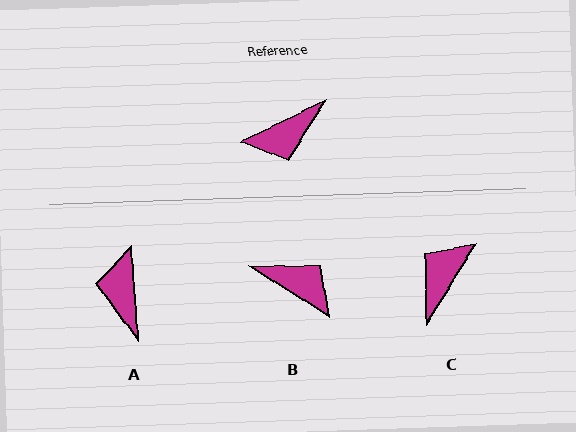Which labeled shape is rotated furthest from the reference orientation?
C, about 147 degrees away.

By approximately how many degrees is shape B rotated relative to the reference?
Approximately 121 degrees counter-clockwise.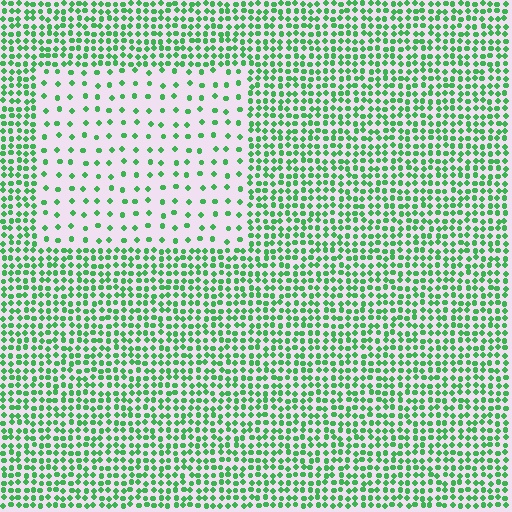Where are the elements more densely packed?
The elements are more densely packed outside the rectangle boundary.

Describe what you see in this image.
The image contains small green elements arranged at two different densities. A rectangle-shaped region is visible where the elements are less densely packed than the surrounding area.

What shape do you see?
I see a rectangle.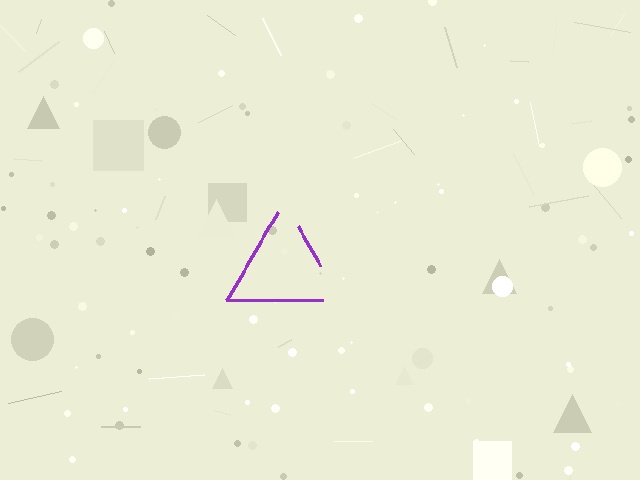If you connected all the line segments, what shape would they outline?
They would outline a triangle.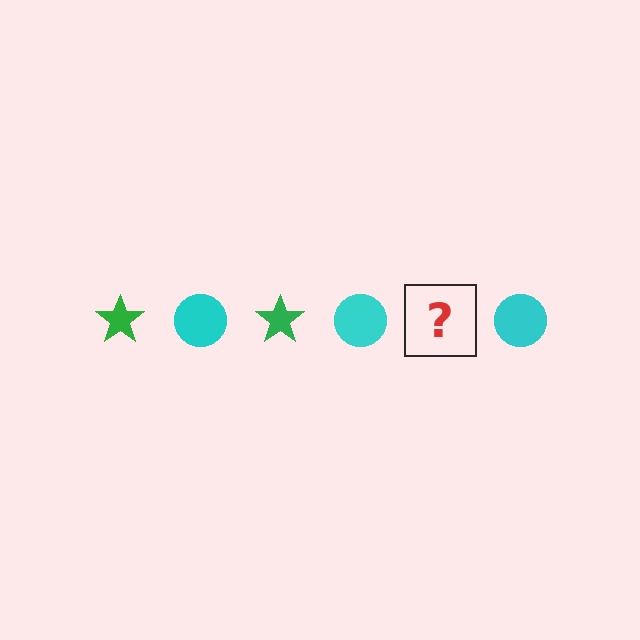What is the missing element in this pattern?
The missing element is a green star.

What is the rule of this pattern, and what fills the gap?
The rule is that the pattern alternates between green star and cyan circle. The gap should be filled with a green star.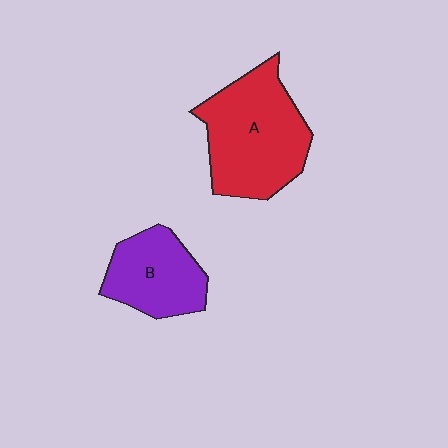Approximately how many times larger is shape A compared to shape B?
Approximately 1.5 times.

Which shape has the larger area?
Shape A (red).